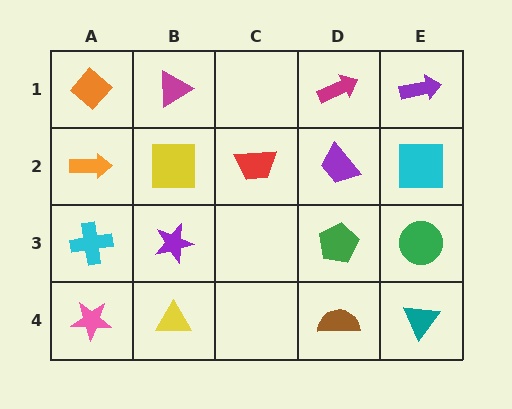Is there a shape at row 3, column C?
No, that cell is empty.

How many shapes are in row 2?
5 shapes.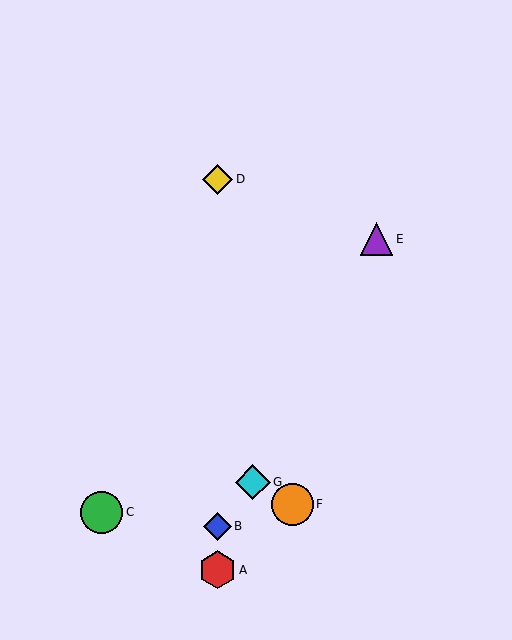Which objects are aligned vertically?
Objects A, B, D are aligned vertically.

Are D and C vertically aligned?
No, D is at x≈217 and C is at x≈101.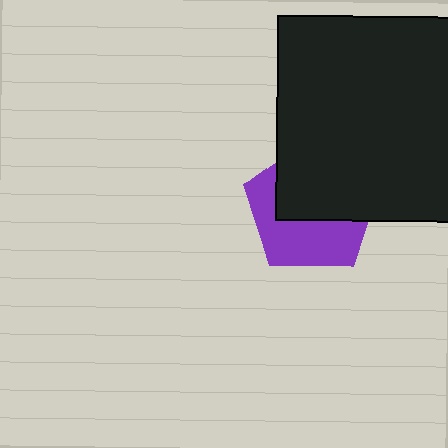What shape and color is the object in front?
The object in front is a black rectangle.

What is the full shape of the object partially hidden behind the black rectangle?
The partially hidden object is a purple pentagon.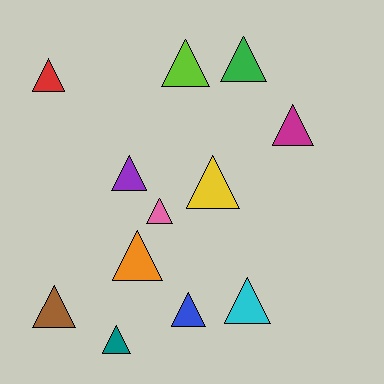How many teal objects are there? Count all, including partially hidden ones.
There is 1 teal object.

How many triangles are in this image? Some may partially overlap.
There are 12 triangles.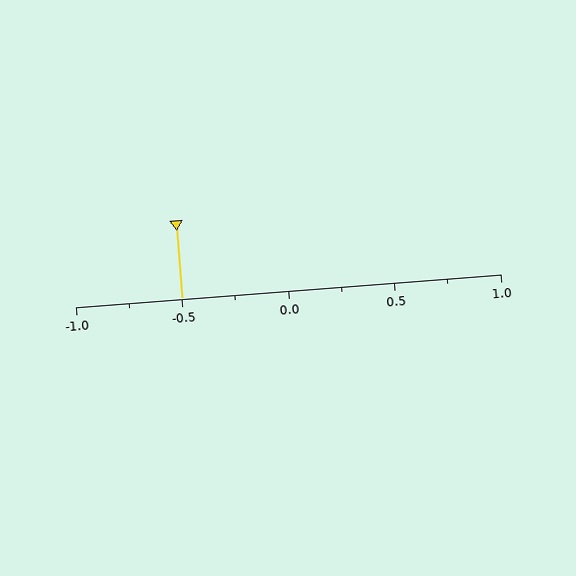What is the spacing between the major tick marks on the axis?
The major ticks are spaced 0.5 apart.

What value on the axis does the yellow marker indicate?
The marker indicates approximately -0.5.